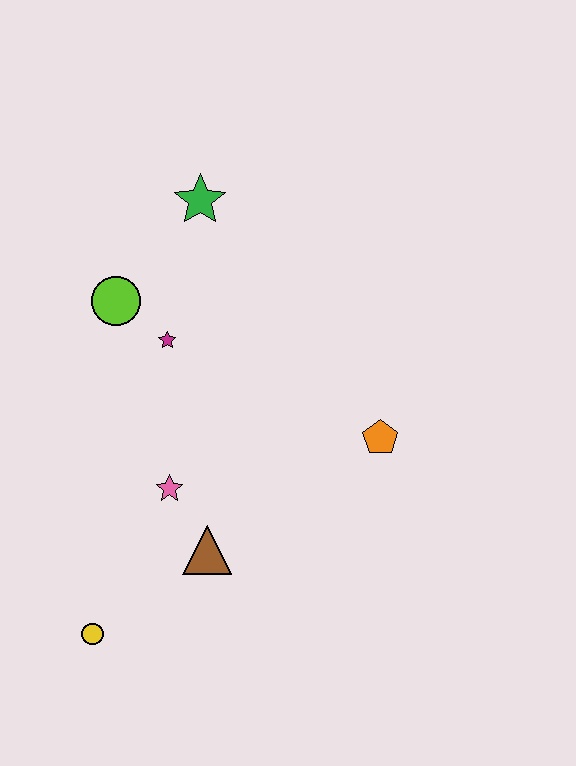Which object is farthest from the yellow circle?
The green star is farthest from the yellow circle.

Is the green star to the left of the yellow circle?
No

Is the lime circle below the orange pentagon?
No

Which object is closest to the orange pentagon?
The brown triangle is closest to the orange pentagon.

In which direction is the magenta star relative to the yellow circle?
The magenta star is above the yellow circle.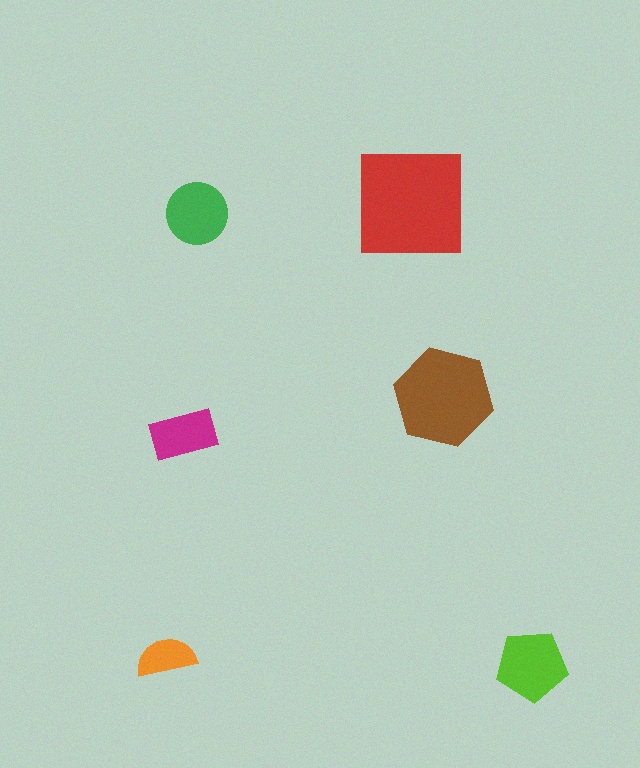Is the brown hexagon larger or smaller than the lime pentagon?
Larger.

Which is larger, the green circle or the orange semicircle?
The green circle.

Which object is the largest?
The red square.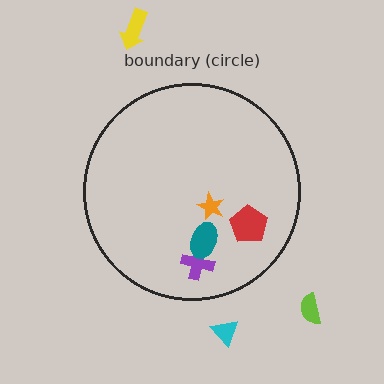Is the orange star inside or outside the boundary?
Inside.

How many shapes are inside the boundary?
4 inside, 3 outside.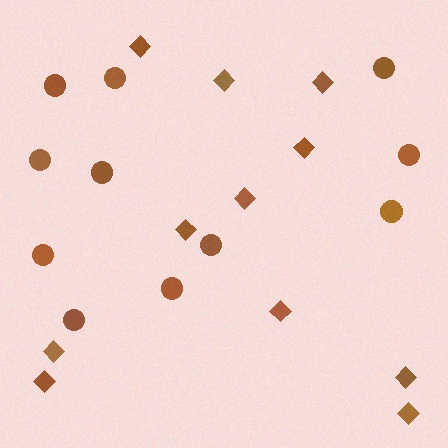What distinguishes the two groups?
There are 2 groups: one group of diamonds (11) and one group of circles (11).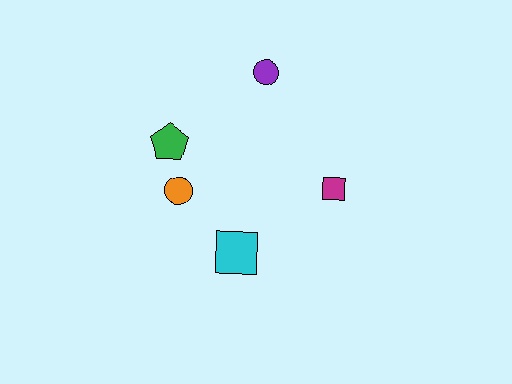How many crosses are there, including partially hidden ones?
There are no crosses.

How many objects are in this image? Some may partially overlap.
There are 5 objects.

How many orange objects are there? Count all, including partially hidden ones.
There is 1 orange object.